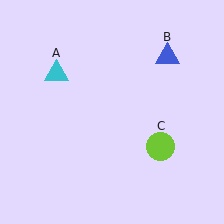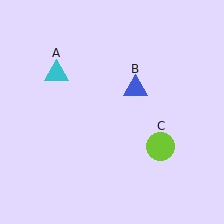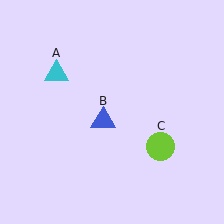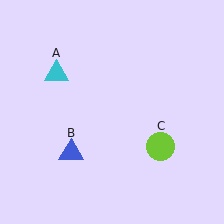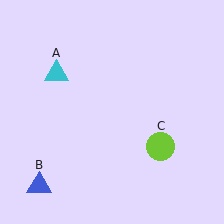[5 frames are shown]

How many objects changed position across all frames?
1 object changed position: blue triangle (object B).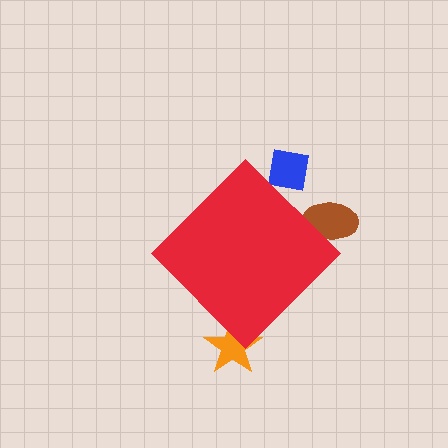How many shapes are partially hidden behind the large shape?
3 shapes are partially hidden.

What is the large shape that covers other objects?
A red diamond.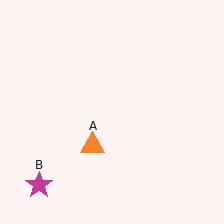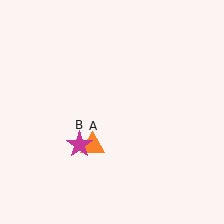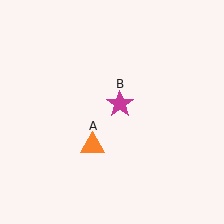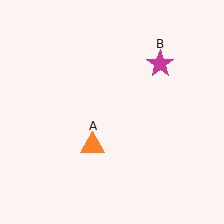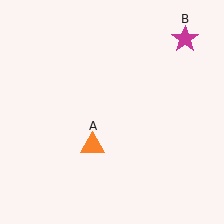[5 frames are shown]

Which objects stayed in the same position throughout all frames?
Orange triangle (object A) remained stationary.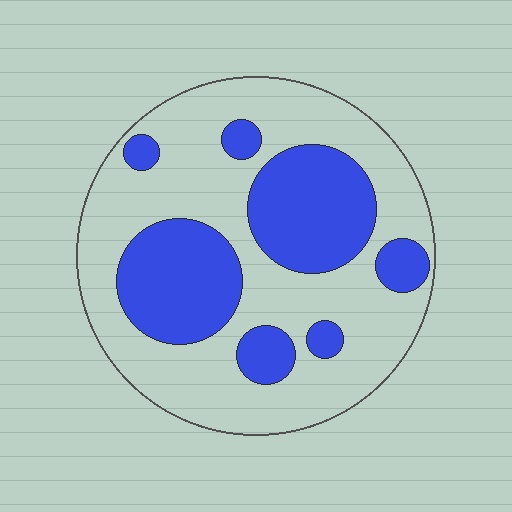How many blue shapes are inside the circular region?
7.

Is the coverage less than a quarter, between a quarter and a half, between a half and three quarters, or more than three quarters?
Between a quarter and a half.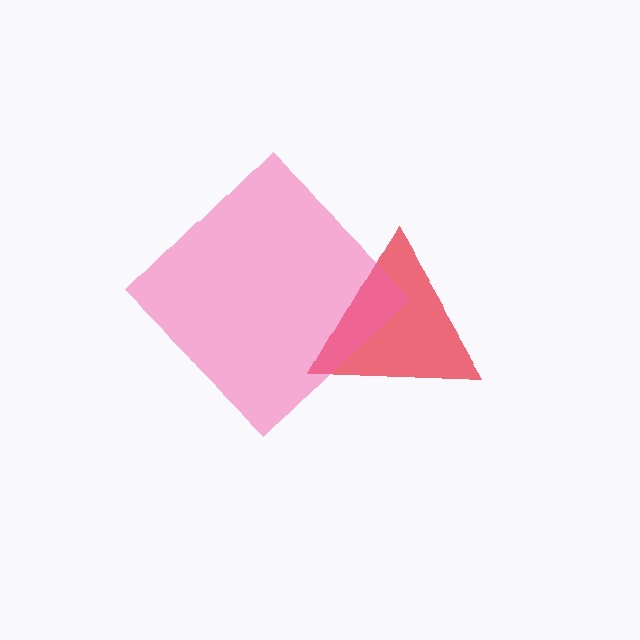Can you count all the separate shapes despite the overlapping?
Yes, there are 2 separate shapes.